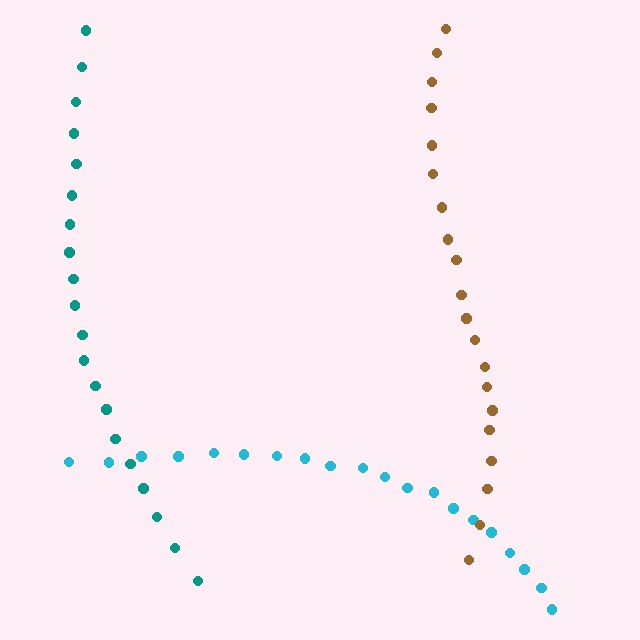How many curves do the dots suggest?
There are 3 distinct paths.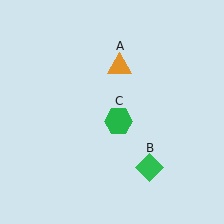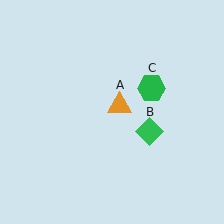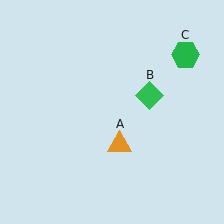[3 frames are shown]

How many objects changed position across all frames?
3 objects changed position: orange triangle (object A), green diamond (object B), green hexagon (object C).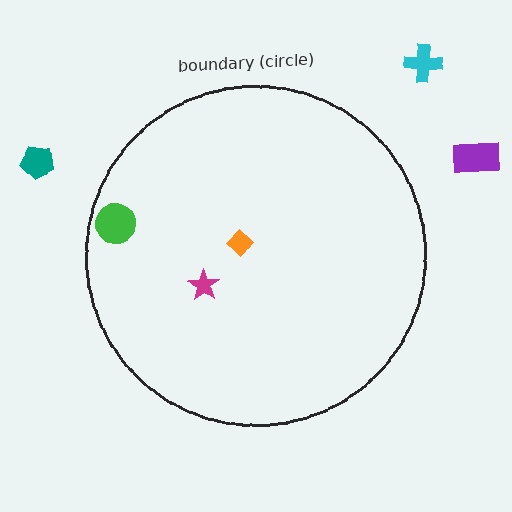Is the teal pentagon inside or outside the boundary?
Outside.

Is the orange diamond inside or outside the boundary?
Inside.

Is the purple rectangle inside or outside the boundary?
Outside.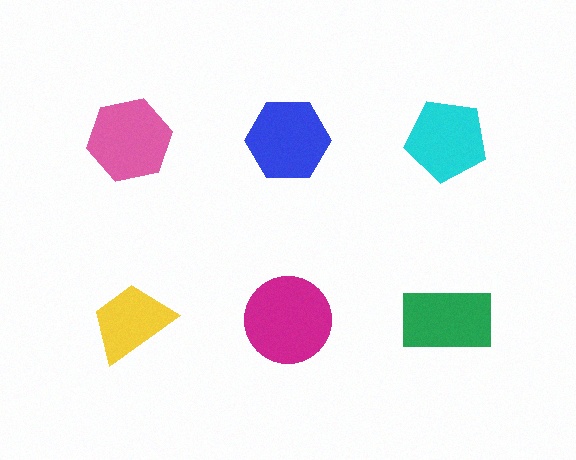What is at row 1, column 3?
A cyan pentagon.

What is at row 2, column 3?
A green rectangle.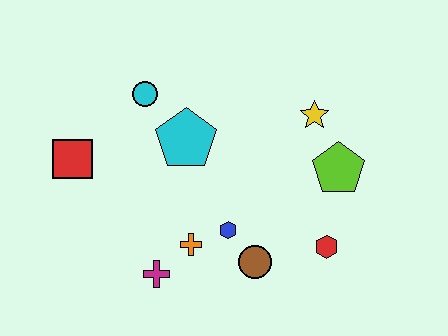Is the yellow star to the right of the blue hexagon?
Yes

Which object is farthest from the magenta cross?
The yellow star is farthest from the magenta cross.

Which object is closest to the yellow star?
The lime pentagon is closest to the yellow star.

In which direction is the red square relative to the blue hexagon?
The red square is to the left of the blue hexagon.